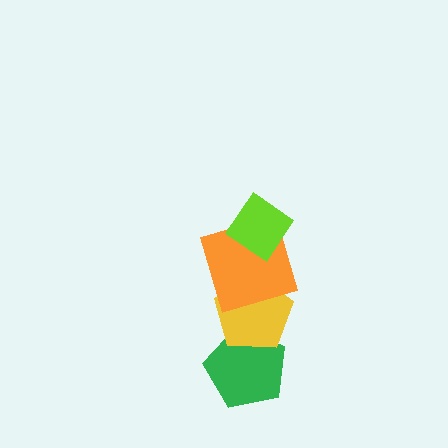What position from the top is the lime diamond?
The lime diamond is 1st from the top.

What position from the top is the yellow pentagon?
The yellow pentagon is 3rd from the top.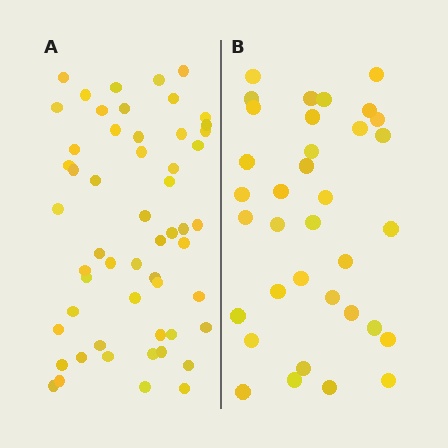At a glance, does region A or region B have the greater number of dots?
Region A (the left region) has more dots.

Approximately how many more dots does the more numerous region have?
Region A has approximately 20 more dots than region B.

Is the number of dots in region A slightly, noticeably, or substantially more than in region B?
Region A has substantially more. The ratio is roughly 1.6 to 1.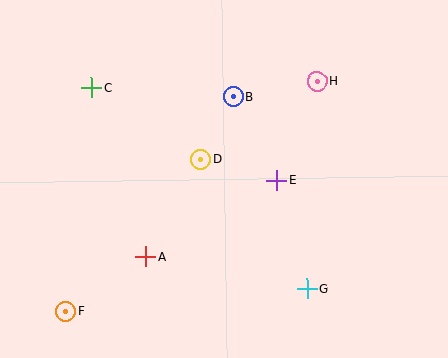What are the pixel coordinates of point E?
Point E is at (277, 180).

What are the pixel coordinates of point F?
Point F is at (66, 311).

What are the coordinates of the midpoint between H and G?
The midpoint between H and G is at (312, 185).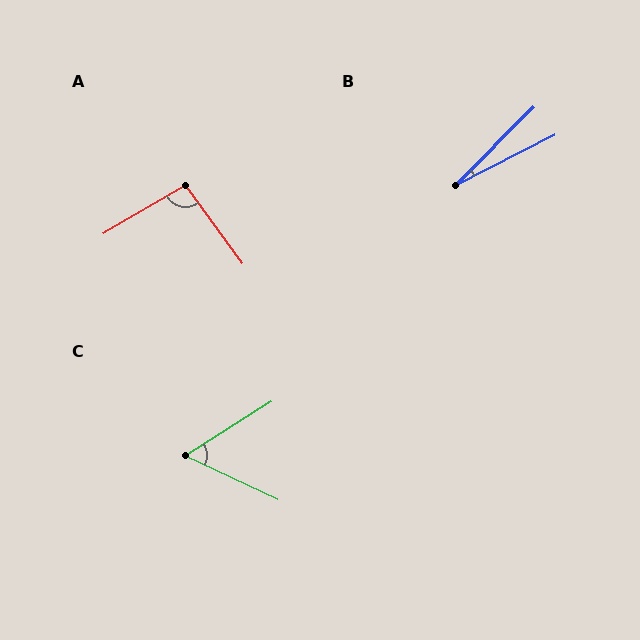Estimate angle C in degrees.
Approximately 57 degrees.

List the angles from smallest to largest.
B (18°), C (57°), A (96°).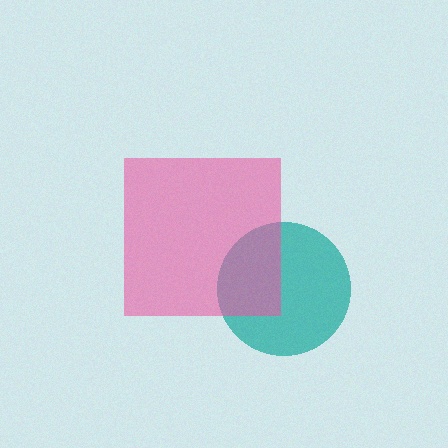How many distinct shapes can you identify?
There are 2 distinct shapes: a teal circle, a pink square.